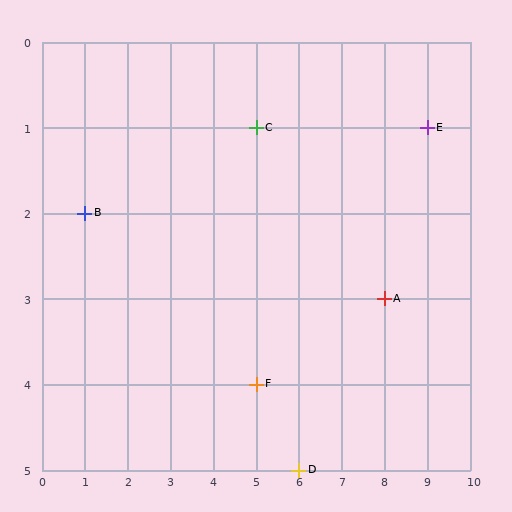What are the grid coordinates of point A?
Point A is at grid coordinates (8, 3).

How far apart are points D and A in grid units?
Points D and A are 2 columns and 2 rows apart (about 2.8 grid units diagonally).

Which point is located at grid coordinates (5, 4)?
Point F is at (5, 4).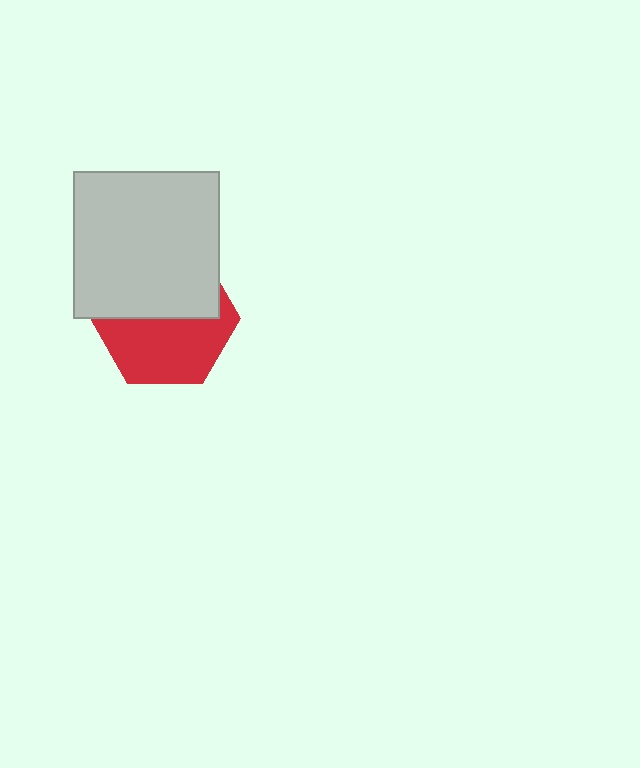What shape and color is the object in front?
The object in front is a light gray square.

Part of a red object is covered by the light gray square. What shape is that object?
It is a hexagon.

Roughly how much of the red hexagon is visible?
About half of it is visible (roughly 51%).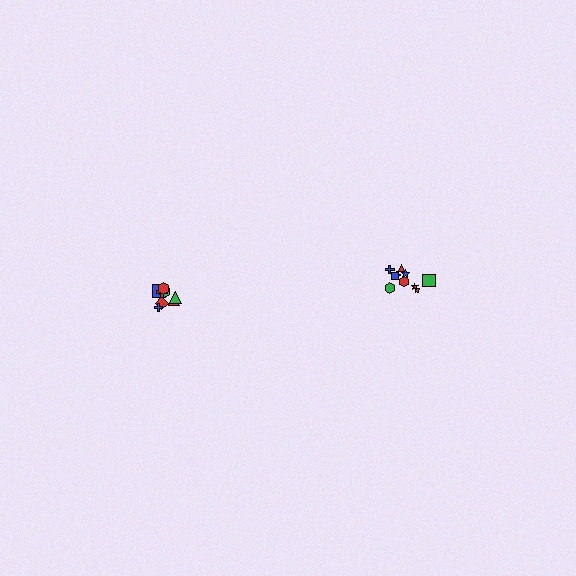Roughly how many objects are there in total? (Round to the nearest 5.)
Roughly 20 objects in total.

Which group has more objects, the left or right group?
The right group.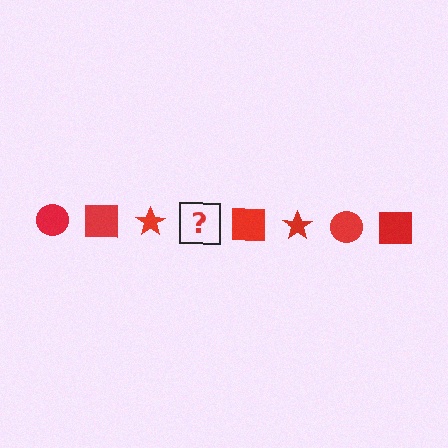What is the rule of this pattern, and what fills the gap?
The rule is that the pattern cycles through circle, square, star shapes in red. The gap should be filled with a red circle.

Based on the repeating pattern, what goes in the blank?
The blank should be a red circle.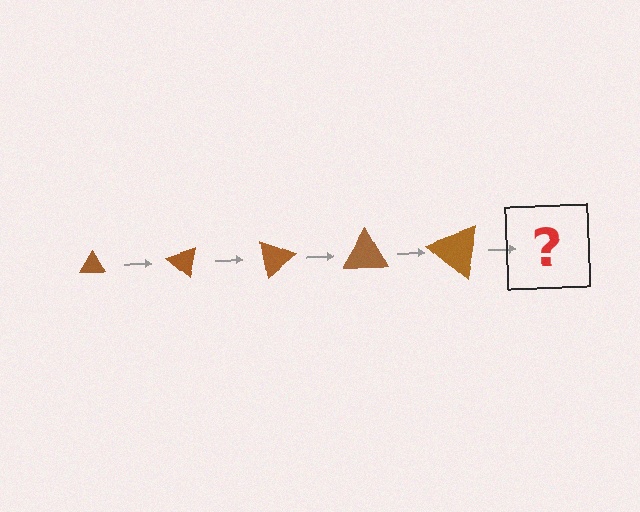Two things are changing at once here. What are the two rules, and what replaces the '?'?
The two rules are that the triangle grows larger each step and it rotates 40 degrees each step. The '?' should be a triangle, larger than the previous one and rotated 200 degrees from the start.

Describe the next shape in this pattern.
It should be a triangle, larger than the previous one and rotated 200 degrees from the start.